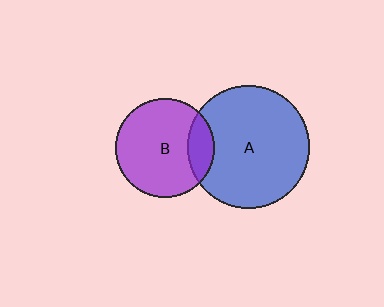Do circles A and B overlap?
Yes.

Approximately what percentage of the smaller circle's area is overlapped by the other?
Approximately 15%.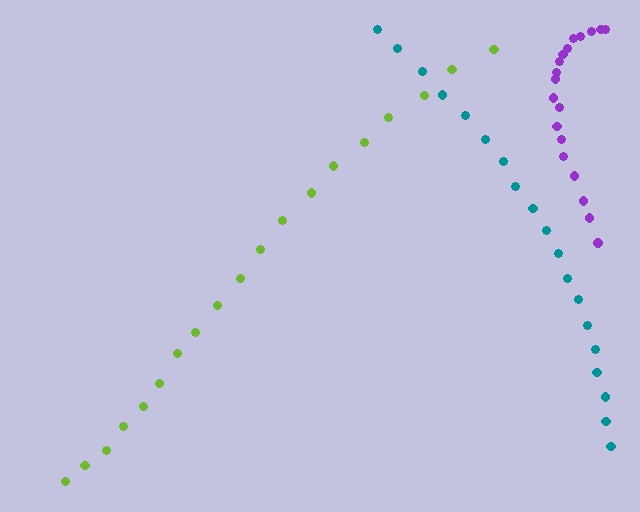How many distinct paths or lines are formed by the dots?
There are 3 distinct paths.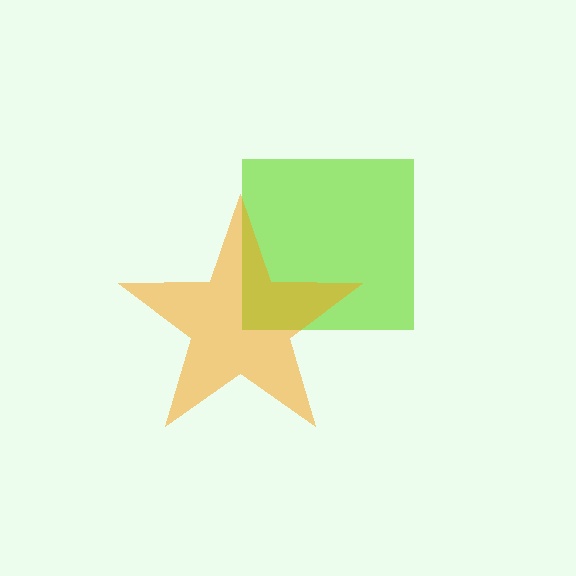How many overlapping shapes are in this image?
There are 2 overlapping shapes in the image.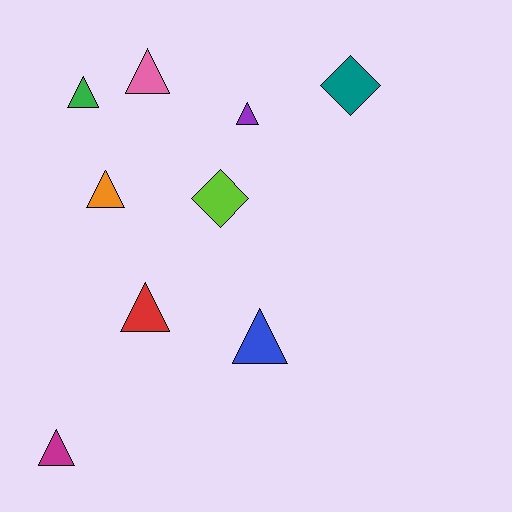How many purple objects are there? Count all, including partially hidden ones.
There is 1 purple object.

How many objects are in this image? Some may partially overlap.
There are 9 objects.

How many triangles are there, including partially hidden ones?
There are 7 triangles.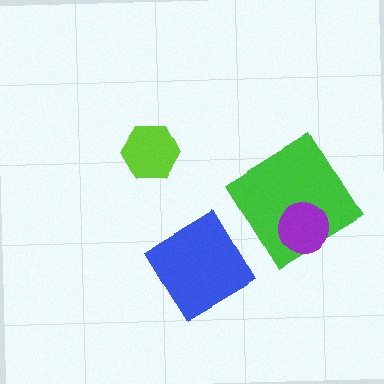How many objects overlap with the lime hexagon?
0 objects overlap with the lime hexagon.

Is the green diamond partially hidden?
Yes, it is partially covered by another shape.